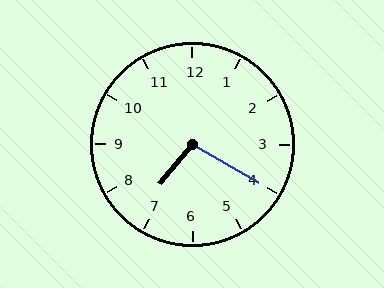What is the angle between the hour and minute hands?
Approximately 100 degrees.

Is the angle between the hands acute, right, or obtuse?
It is obtuse.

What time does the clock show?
7:20.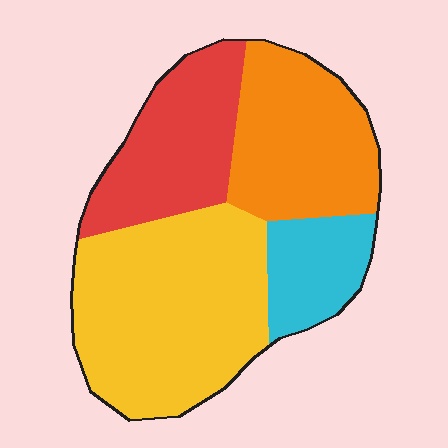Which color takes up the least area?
Cyan, at roughly 10%.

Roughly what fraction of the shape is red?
Red covers about 20% of the shape.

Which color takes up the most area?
Yellow, at roughly 40%.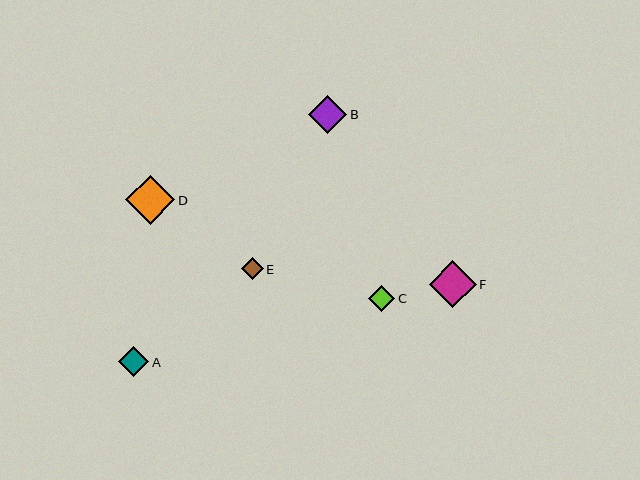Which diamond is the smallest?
Diamond E is the smallest with a size of approximately 22 pixels.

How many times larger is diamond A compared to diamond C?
Diamond A is approximately 1.2 times the size of diamond C.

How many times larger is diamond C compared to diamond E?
Diamond C is approximately 1.2 times the size of diamond E.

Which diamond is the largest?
Diamond D is the largest with a size of approximately 49 pixels.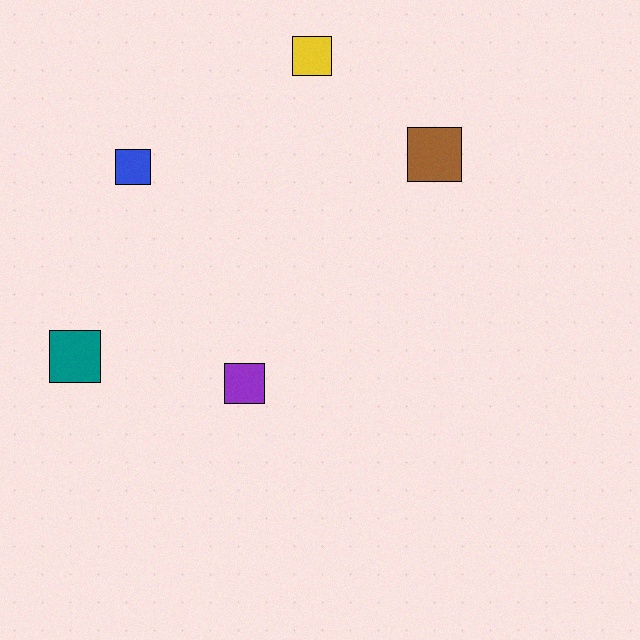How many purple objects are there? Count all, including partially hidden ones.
There is 1 purple object.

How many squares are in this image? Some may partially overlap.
There are 5 squares.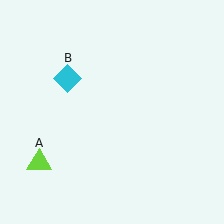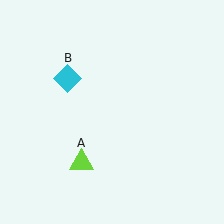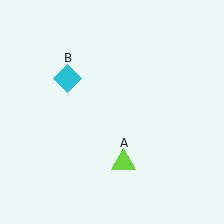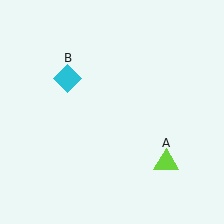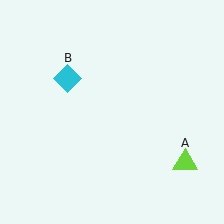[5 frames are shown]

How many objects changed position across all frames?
1 object changed position: lime triangle (object A).